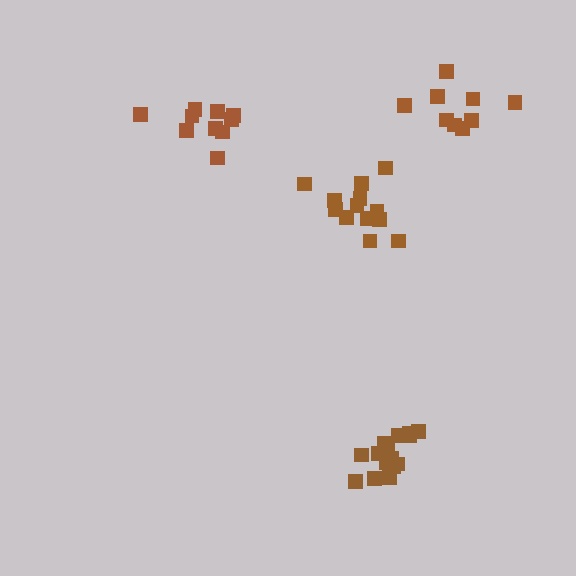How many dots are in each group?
Group 1: 10 dots, Group 2: 15 dots, Group 3: 13 dots, Group 4: 9 dots (47 total).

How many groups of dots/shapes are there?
There are 4 groups.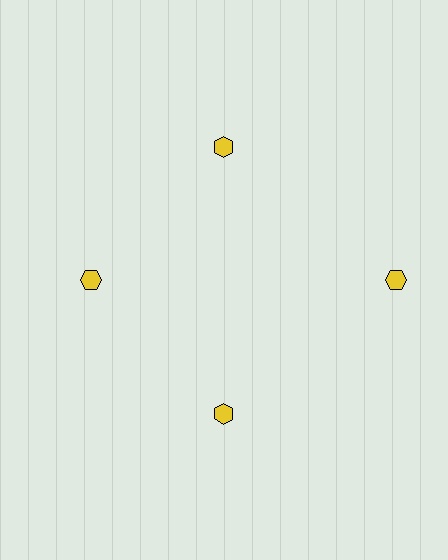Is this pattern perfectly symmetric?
No. The 4 yellow hexagons are arranged in a ring, but one element near the 3 o'clock position is pushed outward from the center, breaking the 4-fold rotational symmetry.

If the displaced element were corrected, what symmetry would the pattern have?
It would have 4-fold rotational symmetry — the pattern would map onto itself every 90 degrees.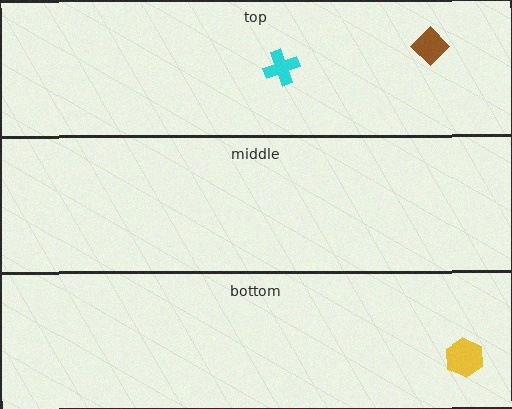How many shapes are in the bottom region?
1.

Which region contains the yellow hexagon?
The bottom region.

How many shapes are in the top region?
2.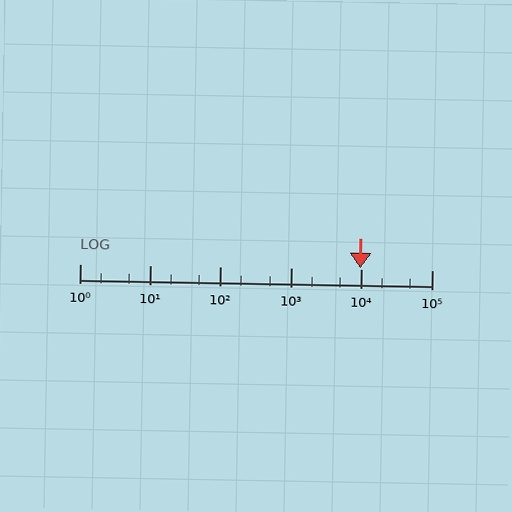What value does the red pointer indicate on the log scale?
The pointer indicates approximately 9600.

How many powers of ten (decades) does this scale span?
The scale spans 5 decades, from 1 to 100000.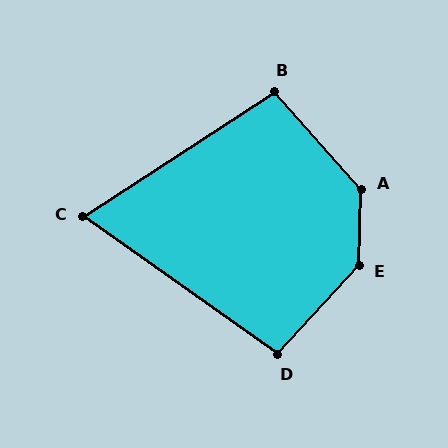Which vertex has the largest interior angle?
E, at approximately 139 degrees.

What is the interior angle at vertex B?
Approximately 99 degrees (obtuse).